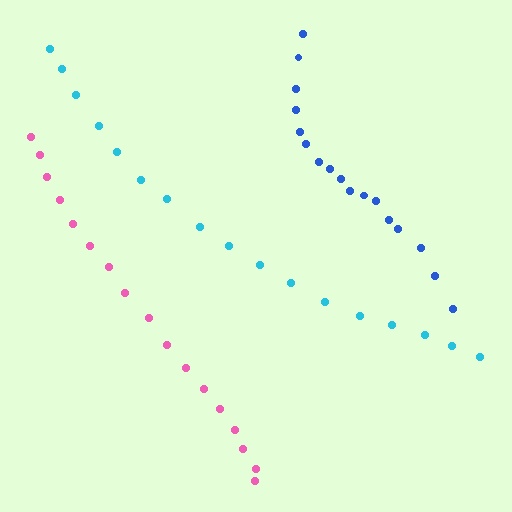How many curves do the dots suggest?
There are 3 distinct paths.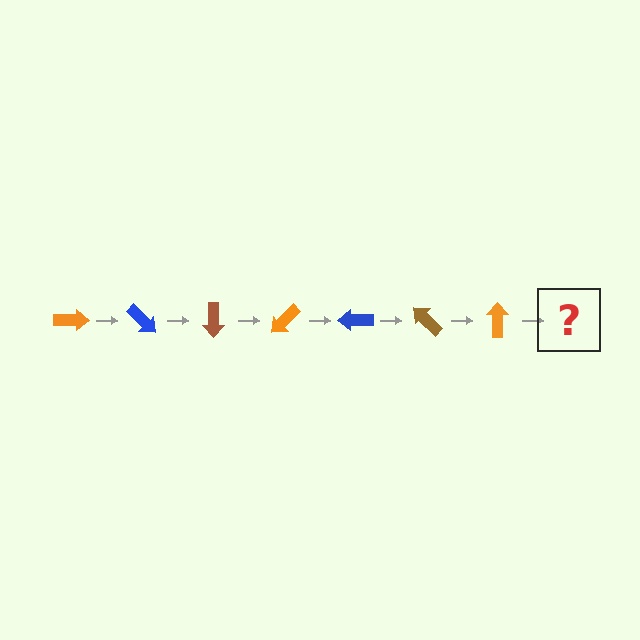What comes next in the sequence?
The next element should be a blue arrow, rotated 315 degrees from the start.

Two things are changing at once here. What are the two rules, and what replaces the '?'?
The two rules are that it rotates 45 degrees each step and the color cycles through orange, blue, and brown. The '?' should be a blue arrow, rotated 315 degrees from the start.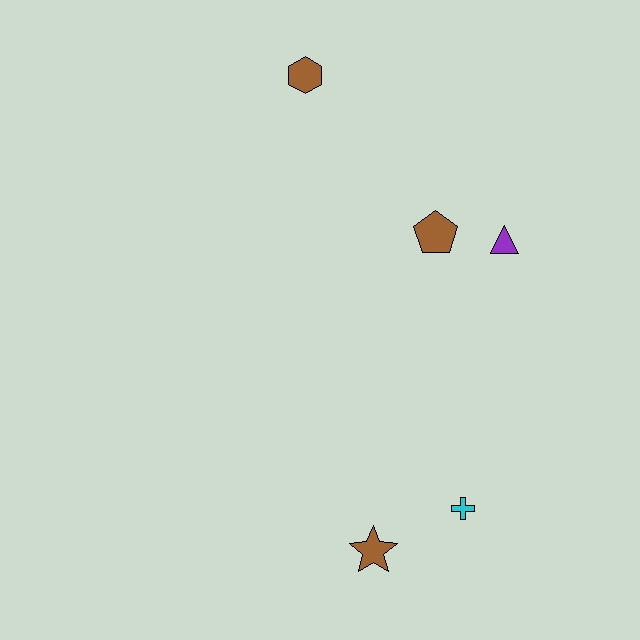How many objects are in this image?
There are 5 objects.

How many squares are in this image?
There are no squares.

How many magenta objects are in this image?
There are no magenta objects.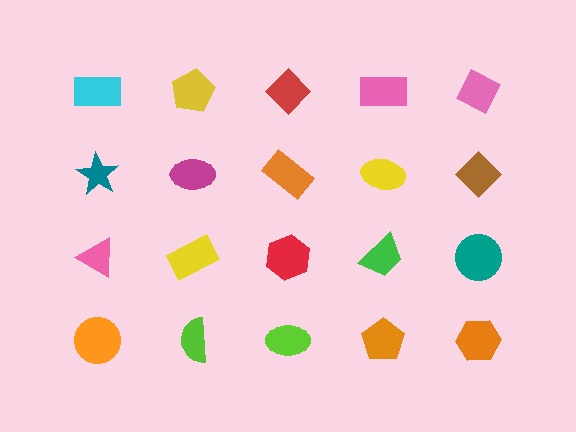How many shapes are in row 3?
5 shapes.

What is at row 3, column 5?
A teal circle.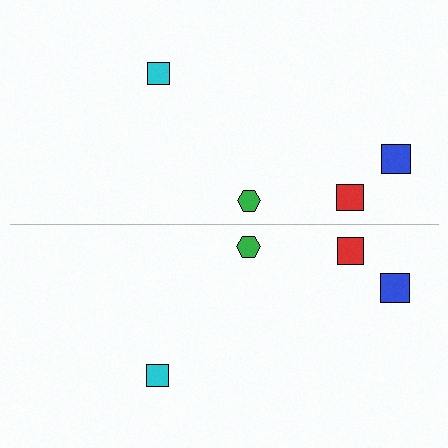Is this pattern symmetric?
Yes, this pattern has bilateral (reflection) symmetry.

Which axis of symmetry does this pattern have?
The pattern has a horizontal axis of symmetry running through the center of the image.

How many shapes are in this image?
There are 8 shapes in this image.